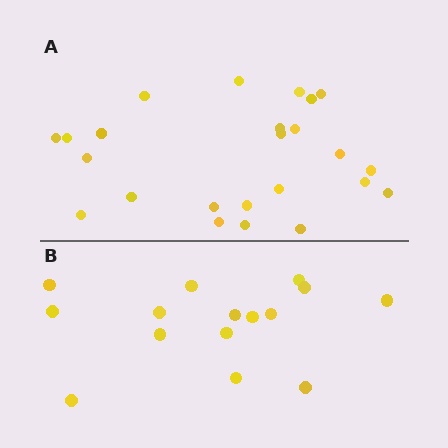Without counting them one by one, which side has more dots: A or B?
Region A (the top region) has more dots.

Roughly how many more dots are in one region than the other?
Region A has roughly 8 or so more dots than region B.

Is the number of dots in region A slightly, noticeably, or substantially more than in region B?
Region A has substantially more. The ratio is roughly 1.6 to 1.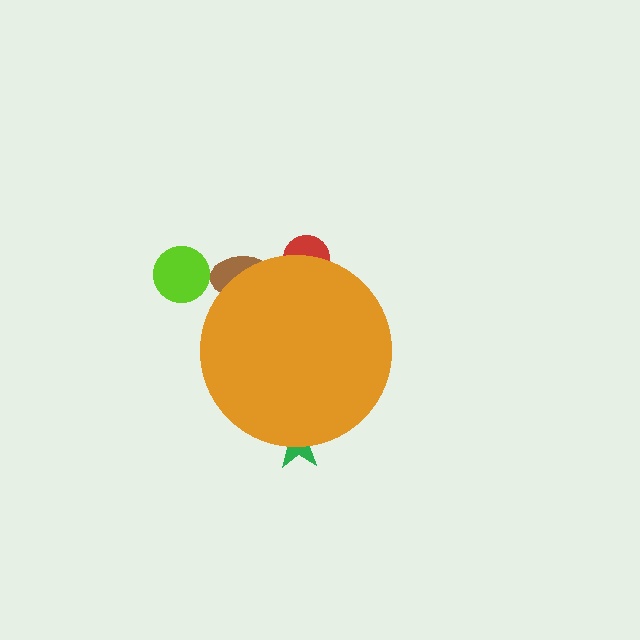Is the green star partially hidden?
Yes, the green star is partially hidden behind the orange circle.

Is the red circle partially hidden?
Yes, the red circle is partially hidden behind the orange circle.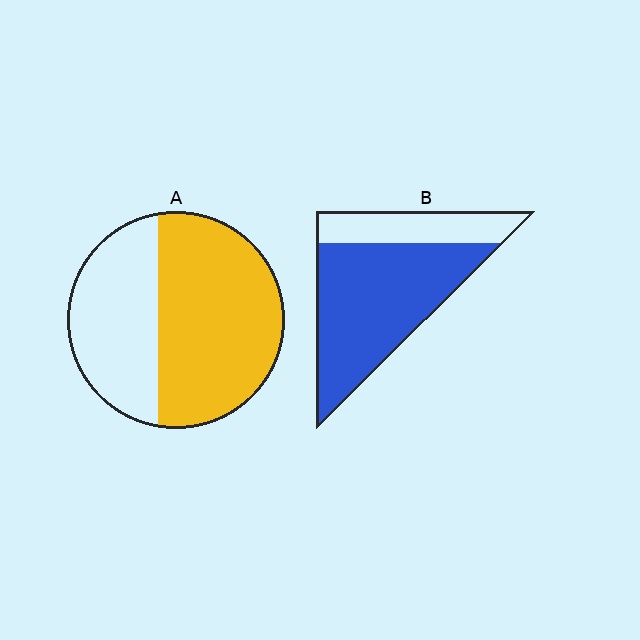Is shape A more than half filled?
Yes.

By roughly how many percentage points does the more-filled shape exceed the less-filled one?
By roughly 10 percentage points (B over A).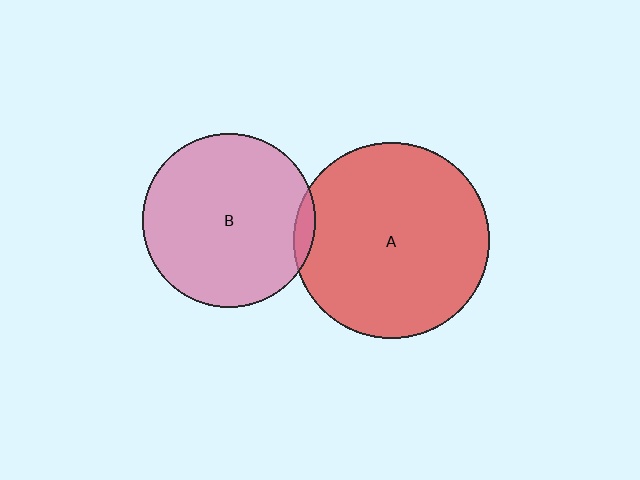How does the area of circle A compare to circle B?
Approximately 1.3 times.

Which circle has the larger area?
Circle A (red).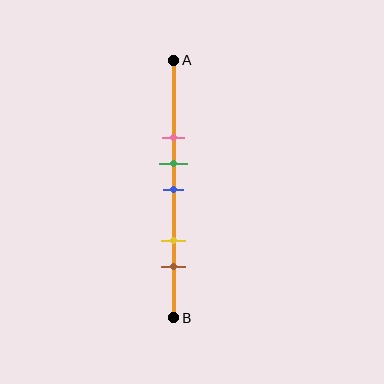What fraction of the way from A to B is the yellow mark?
The yellow mark is approximately 70% (0.7) of the way from A to B.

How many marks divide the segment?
There are 5 marks dividing the segment.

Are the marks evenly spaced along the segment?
No, the marks are not evenly spaced.